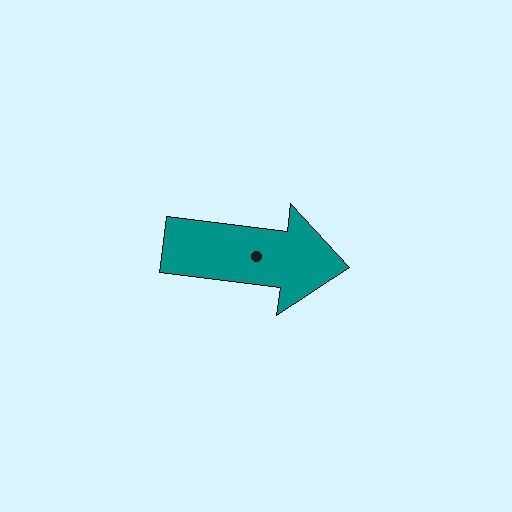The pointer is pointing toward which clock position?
Roughly 3 o'clock.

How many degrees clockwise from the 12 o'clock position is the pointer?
Approximately 97 degrees.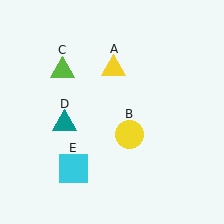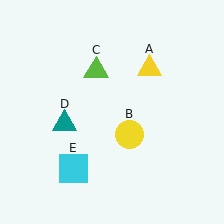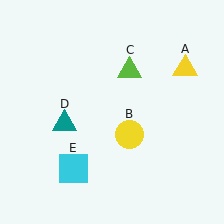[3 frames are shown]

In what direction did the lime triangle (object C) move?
The lime triangle (object C) moved right.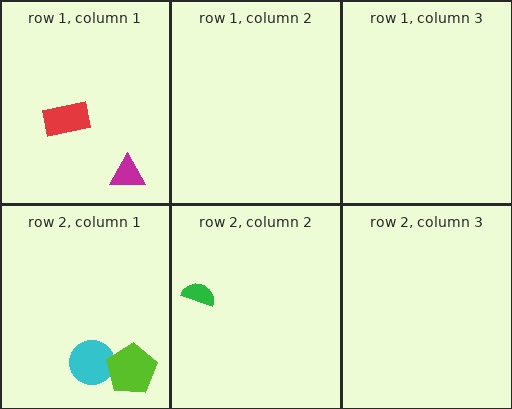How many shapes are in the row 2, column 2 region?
1.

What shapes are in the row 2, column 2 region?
The green semicircle.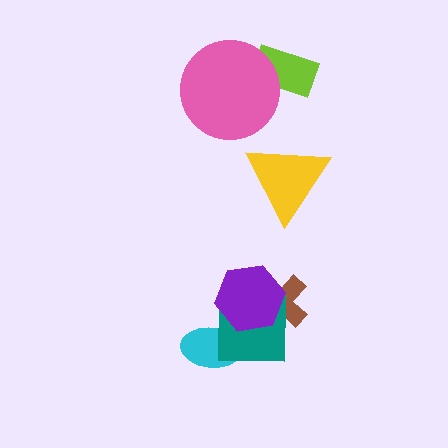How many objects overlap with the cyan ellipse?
1 object overlaps with the cyan ellipse.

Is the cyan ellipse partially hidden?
Yes, it is partially covered by another shape.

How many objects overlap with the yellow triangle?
0 objects overlap with the yellow triangle.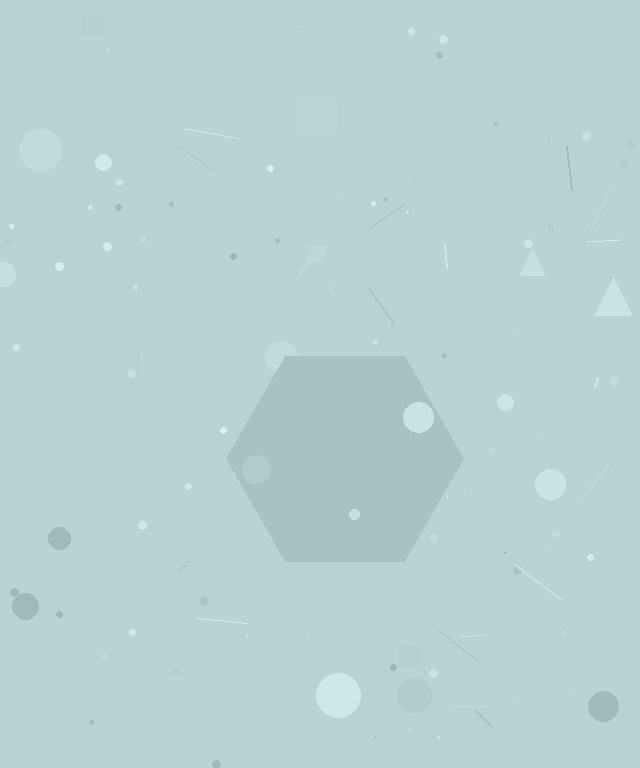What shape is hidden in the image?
A hexagon is hidden in the image.